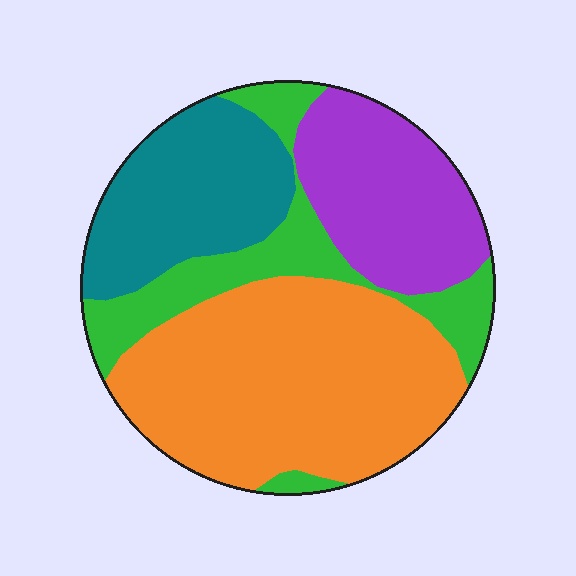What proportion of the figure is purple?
Purple takes up about one fifth (1/5) of the figure.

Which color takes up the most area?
Orange, at roughly 40%.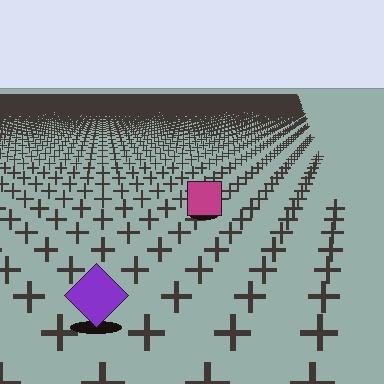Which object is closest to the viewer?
The purple diamond is closest. The texture marks near it are larger and more spread out.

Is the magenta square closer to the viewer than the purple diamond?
No. The purple diamond is closer — you can tell from the texture gradient: the ground texture is coarser near it.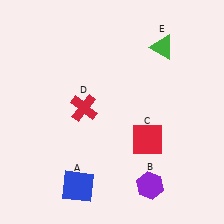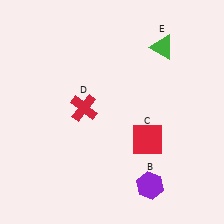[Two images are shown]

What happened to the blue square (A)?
The blue square (A) was removed in Image 2. It was in the bottom-left area of Image 1.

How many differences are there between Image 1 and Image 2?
There is 1 difference between the two images.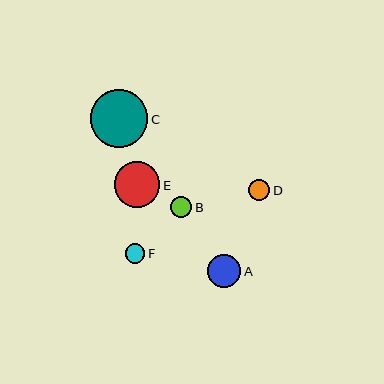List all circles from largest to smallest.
From largest to smallest: C, E, A, D, B, F.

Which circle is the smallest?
Circle F is the smallest with a size of approximately 19 pixels.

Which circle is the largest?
Circle C is the largest with a size of approximately 58 pixels.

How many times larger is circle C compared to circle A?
Circle C is approximately 1.7 times the size of circle A.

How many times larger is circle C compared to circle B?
Circle C is approximately 2.7 times the size of circle B.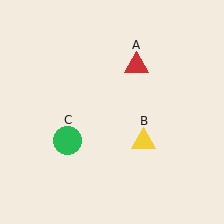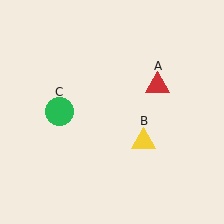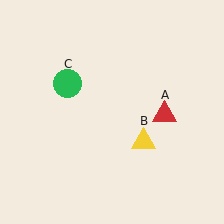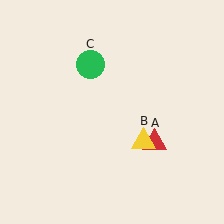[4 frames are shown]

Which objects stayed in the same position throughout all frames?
Yellow triangle (object B) remained stationary.